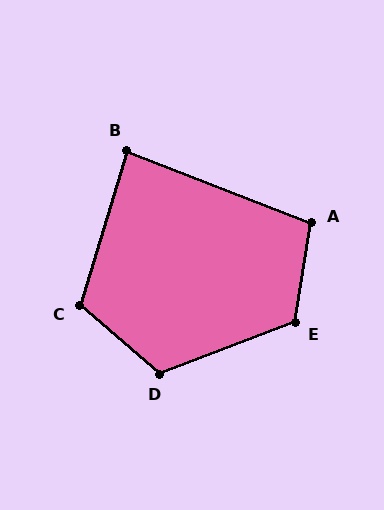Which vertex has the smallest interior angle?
B, at approximately 85 degrees.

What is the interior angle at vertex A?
Approximately 102 degrees (obtuse).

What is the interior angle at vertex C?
Approximately 114 degrees (obtuse).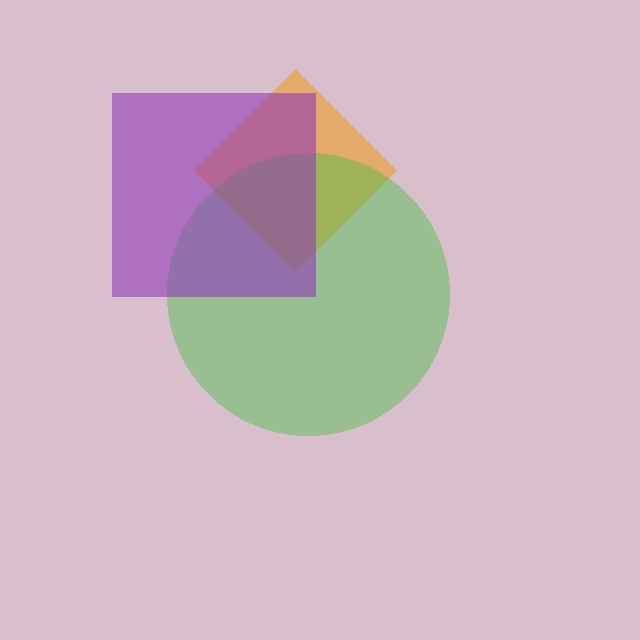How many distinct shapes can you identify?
There are 3 distinct shapes: an orange diamond, a green circle, a purple square.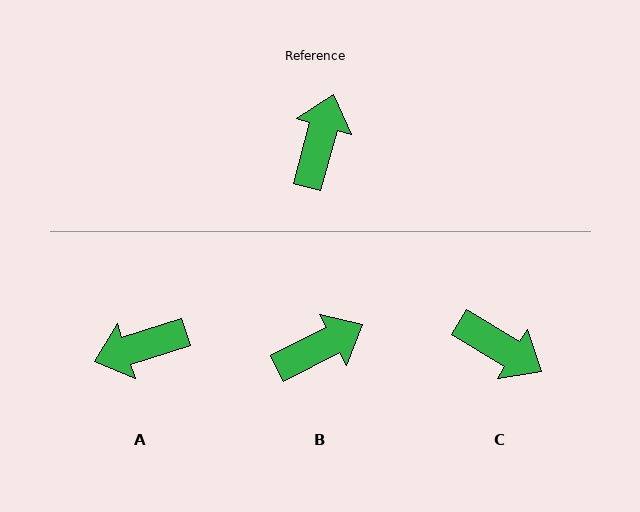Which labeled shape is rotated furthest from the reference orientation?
A, about 124 degrees away.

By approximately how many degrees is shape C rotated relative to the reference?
Approximately 105 degrees clockwise.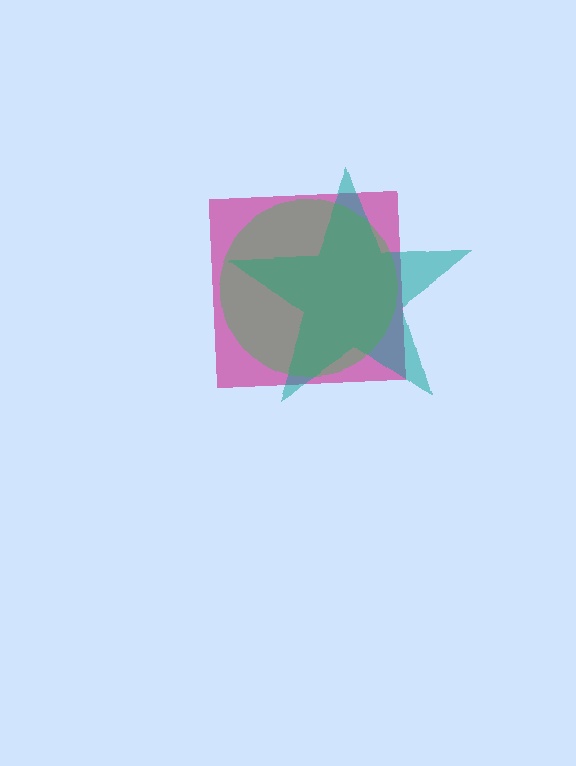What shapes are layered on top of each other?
The layered shapes are: a magenta square, a teal star, a green circle.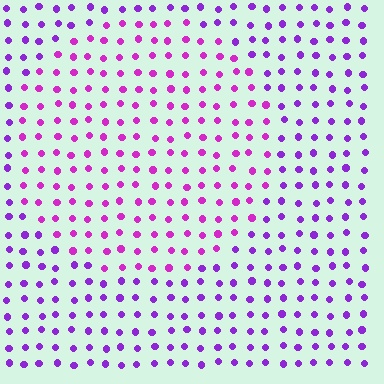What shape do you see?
I see a circle.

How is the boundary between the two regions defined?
The boundary is defined purely by a slight shift in hue (about 28 degrees). Spacing, size, and orientation are identical on both sides.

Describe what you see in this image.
The image is filled with small purple elements in a uniform arrangement. A circle-shaped region is visible where the elements are tinted to a slightly different hue, forming a subtle color boundary.